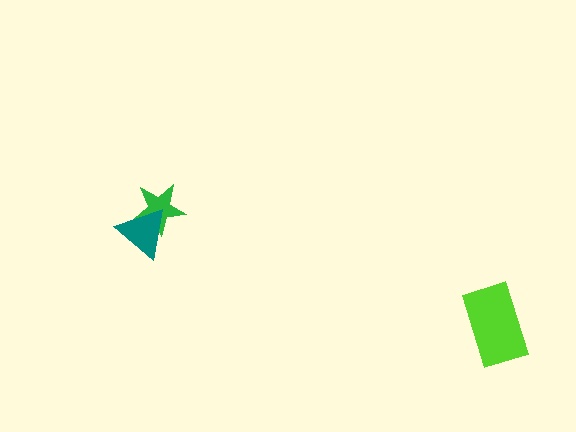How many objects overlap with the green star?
1 object overlaps with the green star.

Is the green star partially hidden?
Yes, it is partially covered by another shape.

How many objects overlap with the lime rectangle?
0 objects overlap with the lime rectangle.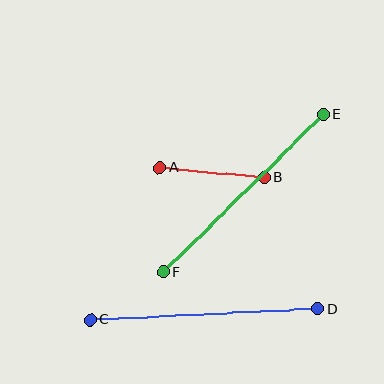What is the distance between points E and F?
The distance is approximately 225 pixels.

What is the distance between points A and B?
The distance is approximately 105 pixels.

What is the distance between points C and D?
The distance is approximately 228 pixels.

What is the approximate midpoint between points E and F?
The midpoint is at approximately (243, 193) pixels.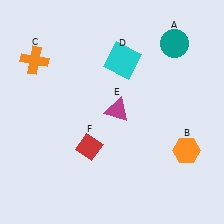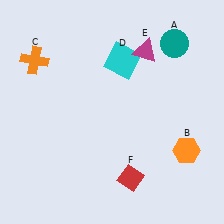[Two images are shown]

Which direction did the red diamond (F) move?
The red diamond (F) moved right.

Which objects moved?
The objects that moved are: the magenta triangle (E), the red diamond (F).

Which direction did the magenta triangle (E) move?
The magenta triangle (E) moved up.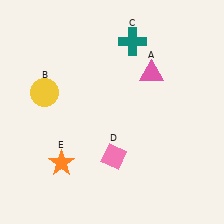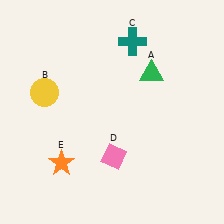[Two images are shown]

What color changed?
The triangle (A) changed from pink in Image 1 to green in Image 2.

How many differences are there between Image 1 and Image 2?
There is 1 difference between the two images.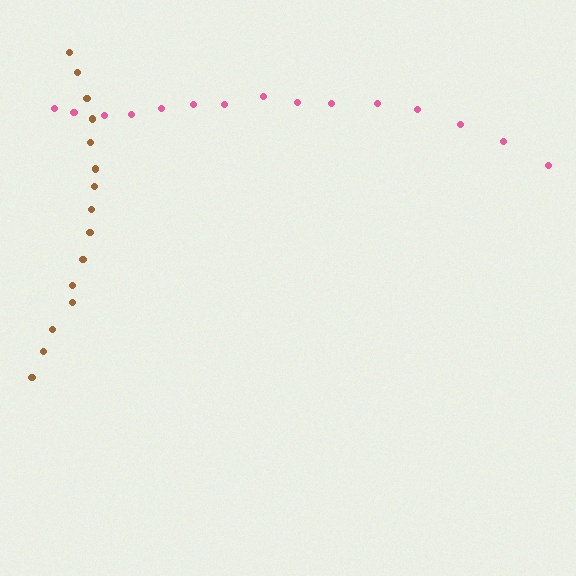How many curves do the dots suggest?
There are 2 distinct paths.